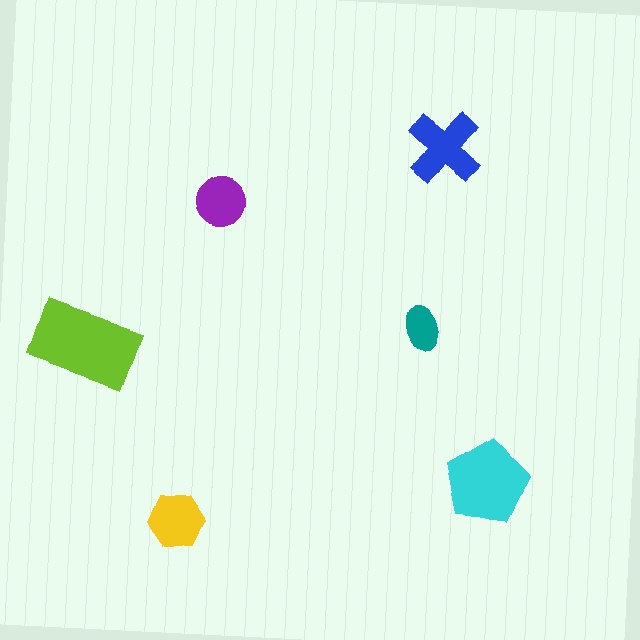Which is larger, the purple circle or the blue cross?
The blue cross.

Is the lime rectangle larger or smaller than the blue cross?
Larger.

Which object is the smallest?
The teal ellipse.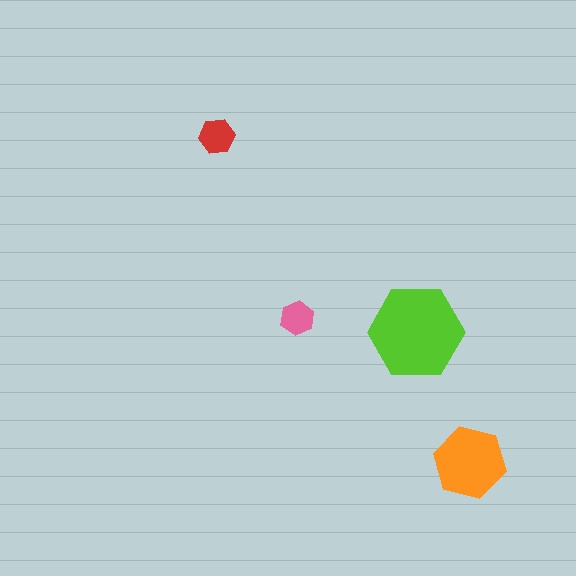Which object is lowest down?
The orange hexagon is bottommost.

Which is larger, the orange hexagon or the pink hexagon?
The orange one.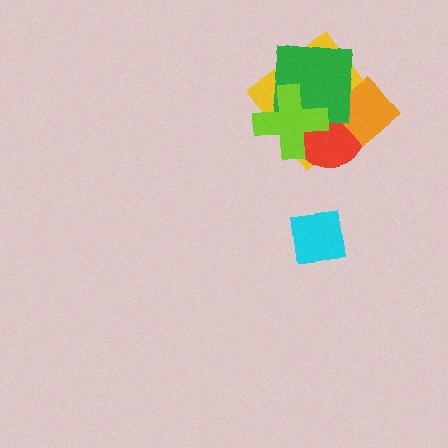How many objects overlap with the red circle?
4 objects overlap with the red circle.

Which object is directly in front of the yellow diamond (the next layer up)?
The red circle is directly in front of the yellow diamond.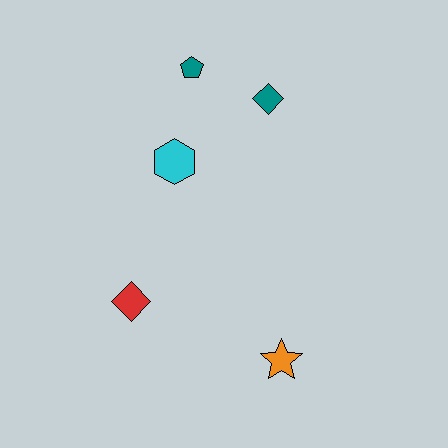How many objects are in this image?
There are 5 objects.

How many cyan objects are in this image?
There is 1 cyan object.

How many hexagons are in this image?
There is 1 hexagon.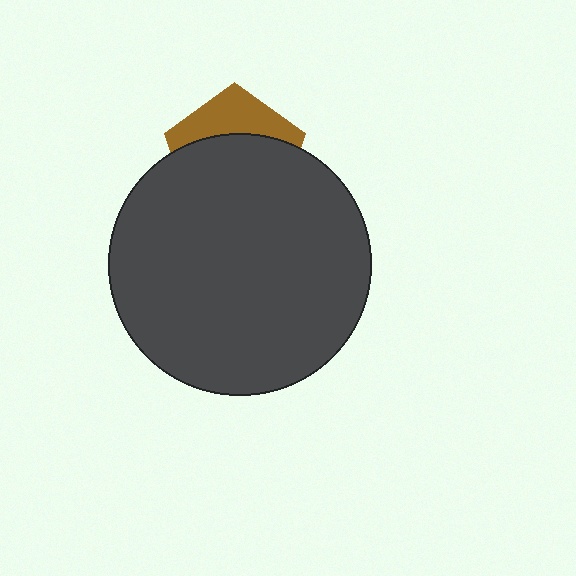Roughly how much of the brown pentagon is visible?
A small part of it is visible (roughly 33%).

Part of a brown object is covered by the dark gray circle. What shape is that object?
It is a pentagon.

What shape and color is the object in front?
The object in front is a dark gray circle.